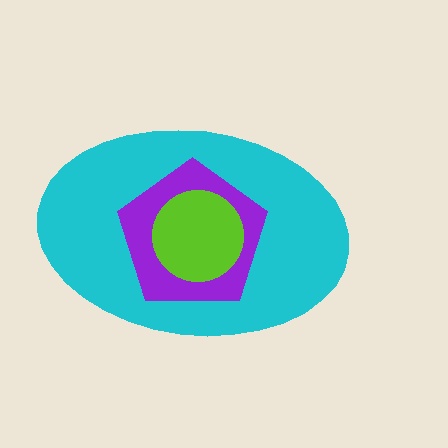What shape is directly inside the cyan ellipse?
The purple pentagon.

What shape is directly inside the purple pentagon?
The lime circle.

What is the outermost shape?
The cyan ellipse.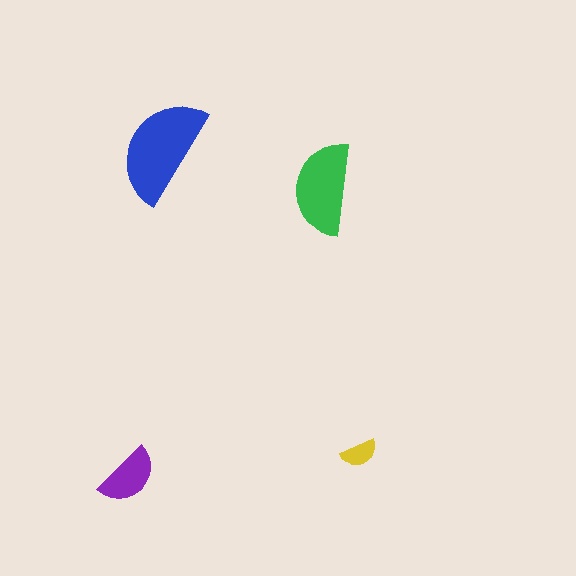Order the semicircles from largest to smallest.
the blue one, the green one, the purple one, the yellow one.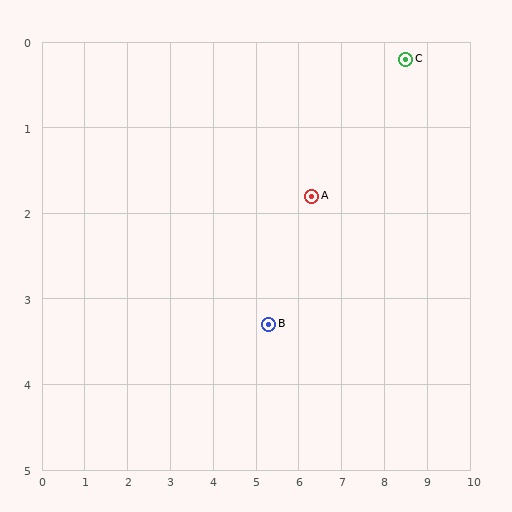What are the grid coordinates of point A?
Point A is at approximately (6.3, 1.8).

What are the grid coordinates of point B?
Point B is at approximately (5.3, 3.3).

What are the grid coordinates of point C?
Point C is at approximately (8.5, 0.2).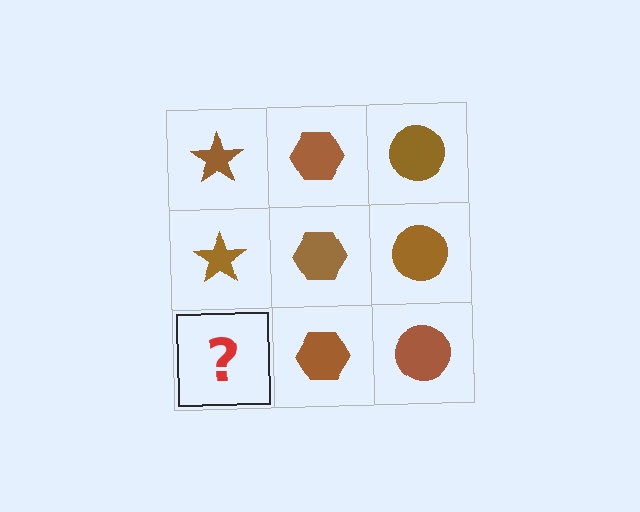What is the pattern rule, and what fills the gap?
The rule is that each column has a consistent shape. The gap should be filled with a brown star.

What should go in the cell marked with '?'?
The missing cell should contain a brown star.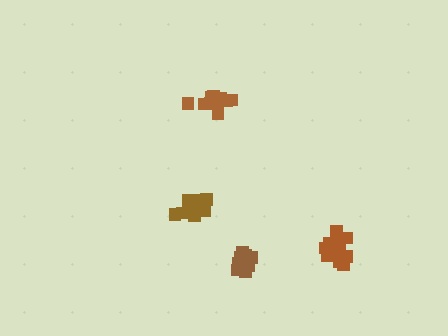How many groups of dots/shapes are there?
There are 4 groups.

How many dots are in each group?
Group 1: 15 dots, Group 2: 11 dots, Group 3: 13 dots, Group 4: 9 dots (48 total).